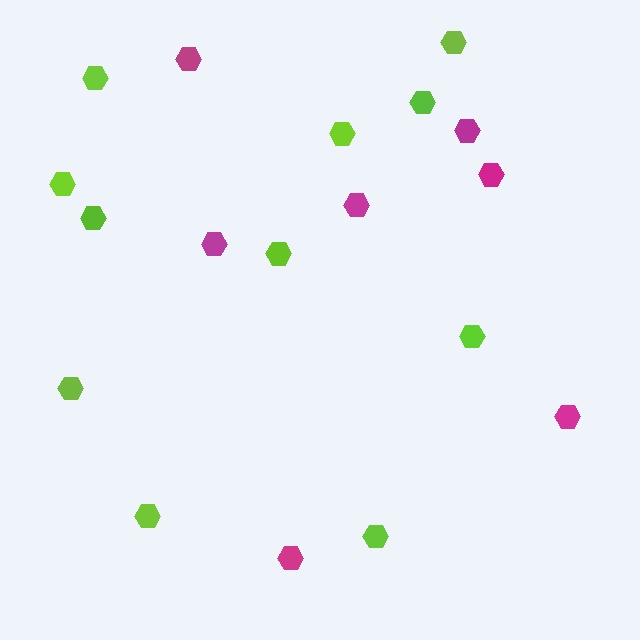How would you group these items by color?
There are 2 groups: one group of lime hexagons (11) and one group of magenta hexagons (7).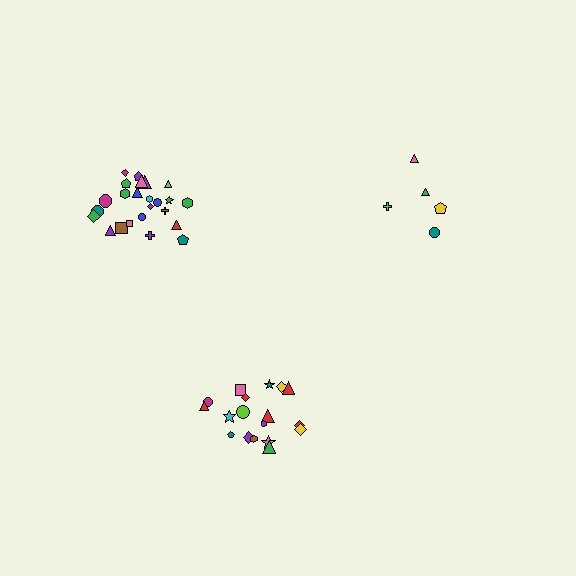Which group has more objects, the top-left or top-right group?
The top-left group.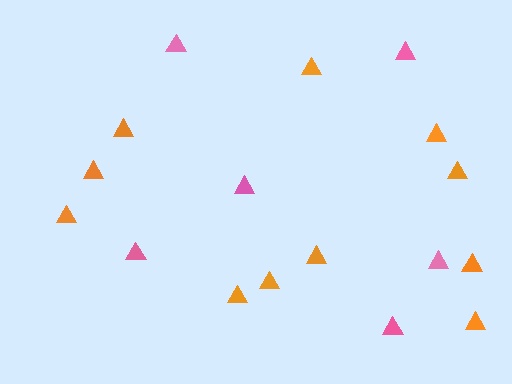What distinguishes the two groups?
There are 2 groups: one group of pink triangles (6) and one group of orange triangles (11).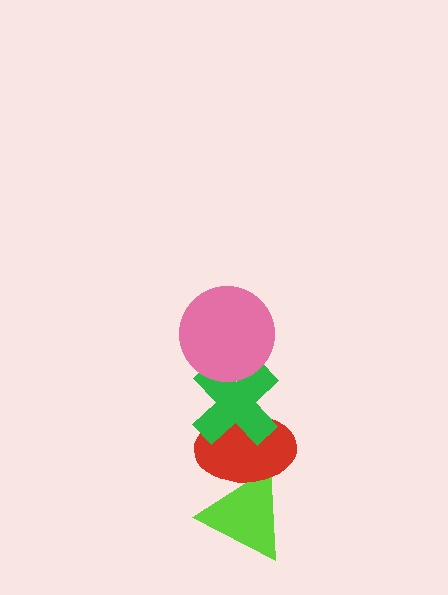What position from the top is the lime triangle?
The lime triangle is 4th from the top.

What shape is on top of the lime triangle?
The red ellipse is on top of the lime triangle.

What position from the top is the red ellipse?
The red ellipse is 3rd from the top.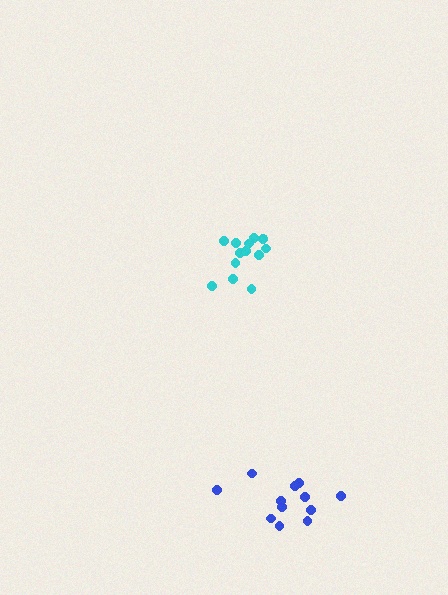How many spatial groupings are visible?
There are 2 spatial groupings.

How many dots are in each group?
Group 1: 12 dots, Group 2: 14 dots (26 total).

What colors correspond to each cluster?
The clusters are colored: blue, cyan.